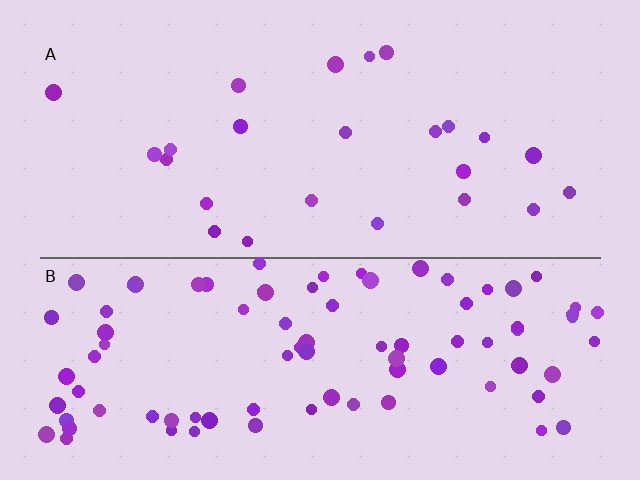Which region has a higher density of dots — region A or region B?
B (the bottom).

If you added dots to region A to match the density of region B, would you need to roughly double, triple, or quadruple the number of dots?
Approximately quadruple.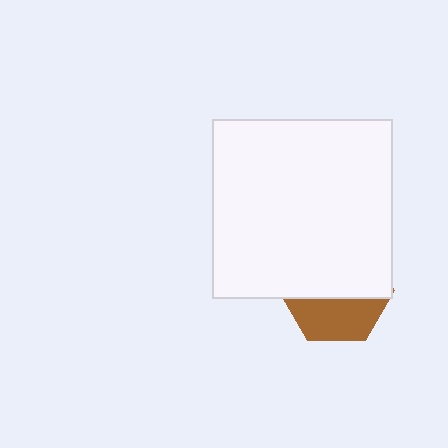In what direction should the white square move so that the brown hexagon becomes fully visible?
The white square should move up. That is the shortest direction to clear the overlap and leave the brown hexagon fully visible.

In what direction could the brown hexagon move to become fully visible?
The brown hexagon could move down. That would shift it out from behind the white square entirely.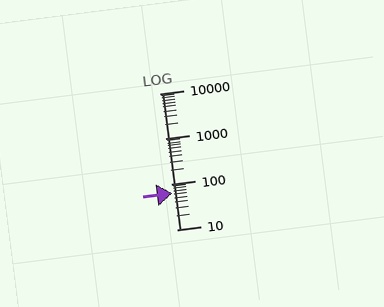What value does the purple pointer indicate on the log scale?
The pointer indicates approximately 62.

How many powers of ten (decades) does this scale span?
The scale spans 3 decades, from 10 to 10000.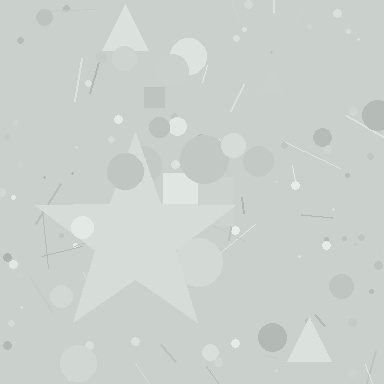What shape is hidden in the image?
A star is hidden in the image.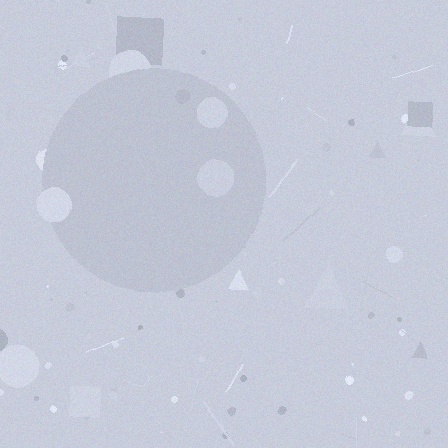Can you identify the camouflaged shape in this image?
The camouflaged shape is a circle.